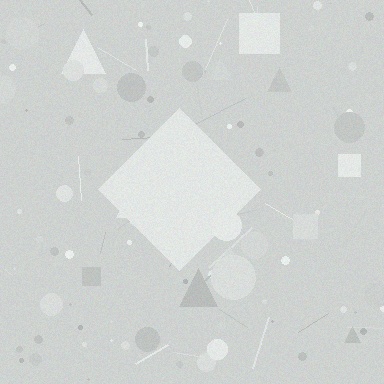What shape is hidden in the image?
A diamond is hidden in the image.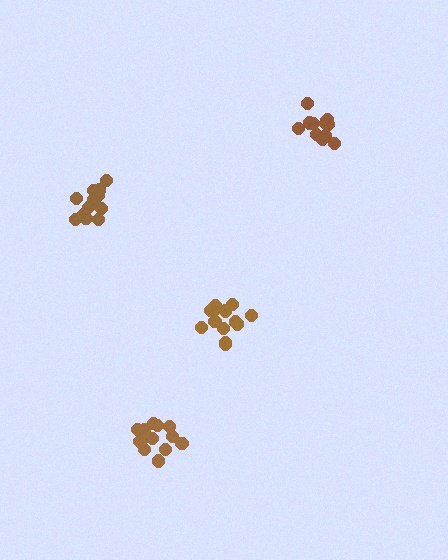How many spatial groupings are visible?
There are 4 spatial groupings.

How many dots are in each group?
Group 1: 12 dots, Group 2: 14 dots, Group 3: 12 dots, Group 4: 14 dots (52 total).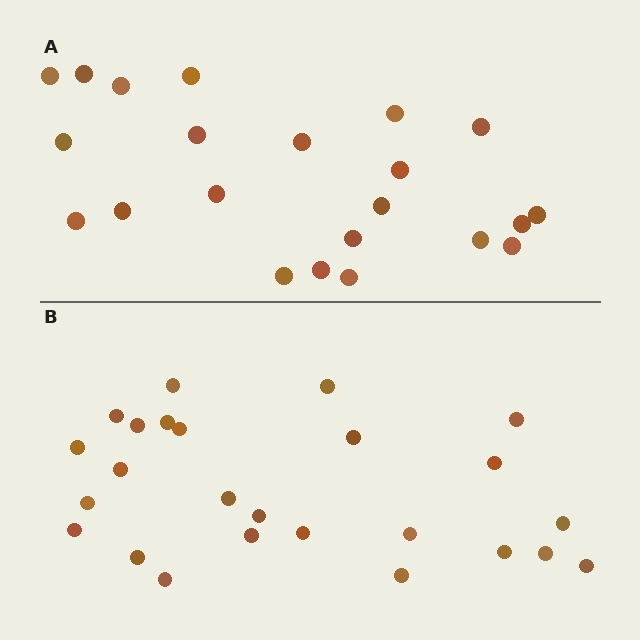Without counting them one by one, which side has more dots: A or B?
Region B (the bottom region) has more dots.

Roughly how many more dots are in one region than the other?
Region B has just a few more — roughly 2 or 3 more dots than region A.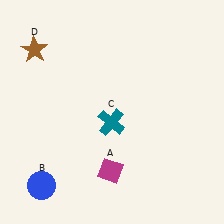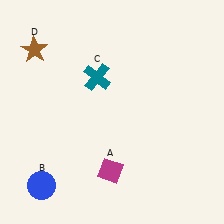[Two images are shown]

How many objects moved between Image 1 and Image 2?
1 object moved between the two images.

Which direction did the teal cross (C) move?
The teal cross (C) moved up.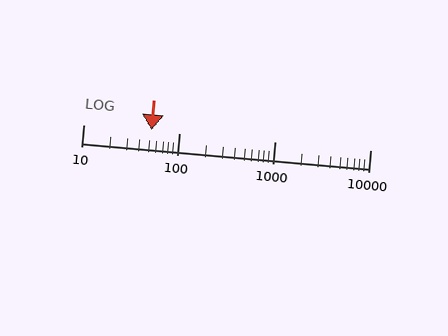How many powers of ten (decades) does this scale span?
The scale spans 3 decades, from 10 to 10000.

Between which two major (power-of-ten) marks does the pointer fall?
The pointer is between 10 and 100.